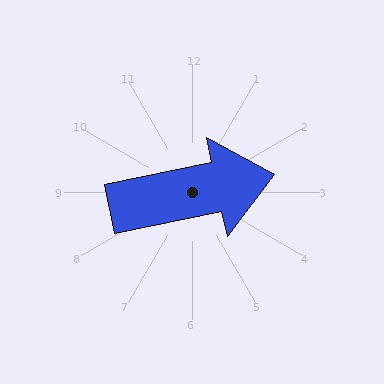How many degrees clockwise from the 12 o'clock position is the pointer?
Approximately 78 degrees.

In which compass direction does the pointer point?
East.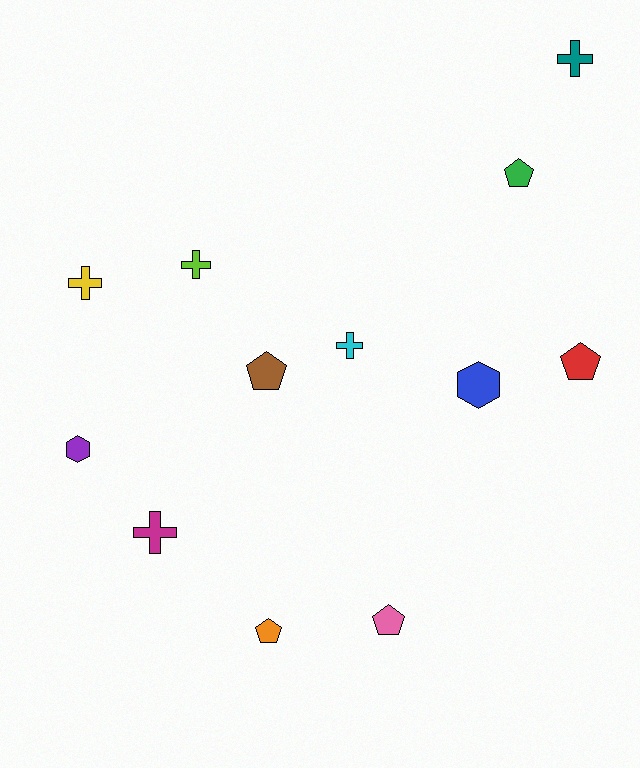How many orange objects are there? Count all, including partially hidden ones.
There is 1 orange object.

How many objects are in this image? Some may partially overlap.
There are 12 objects.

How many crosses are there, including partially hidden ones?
There are 5 crosses.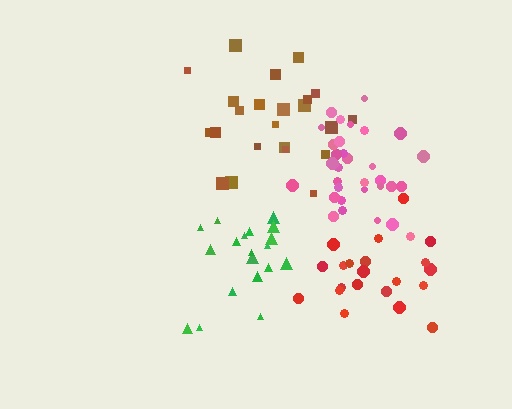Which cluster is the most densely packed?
Pink.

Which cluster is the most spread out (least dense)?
Brown.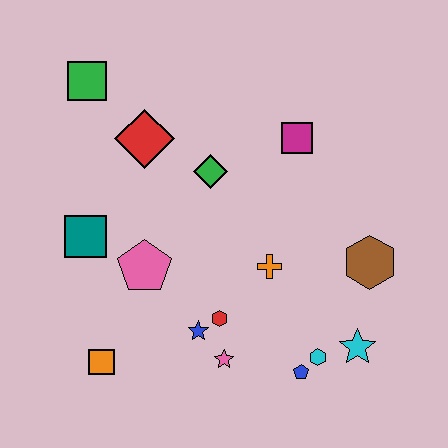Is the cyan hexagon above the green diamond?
No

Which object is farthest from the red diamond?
The cyan star is farthest from the red diamond.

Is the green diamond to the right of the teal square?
Yes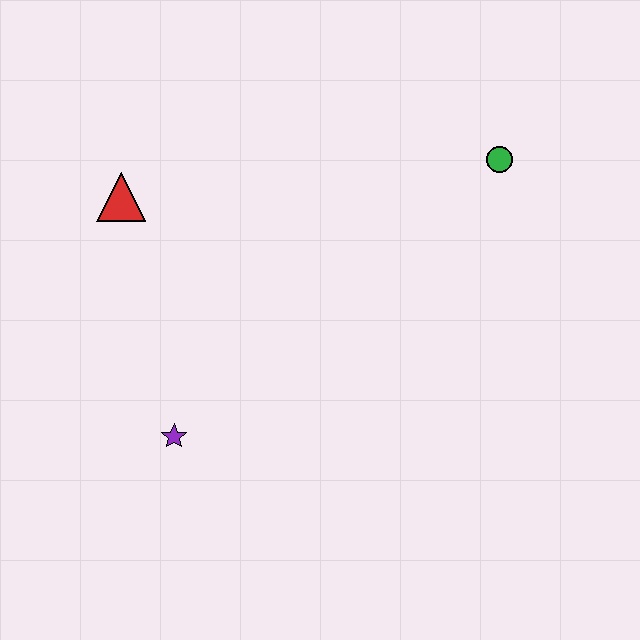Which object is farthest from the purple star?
The green circle is farthest from the purple star.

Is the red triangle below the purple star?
No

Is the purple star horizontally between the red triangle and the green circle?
Yes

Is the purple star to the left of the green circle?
Yes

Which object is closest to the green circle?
The red triangle is closest to the green circle.